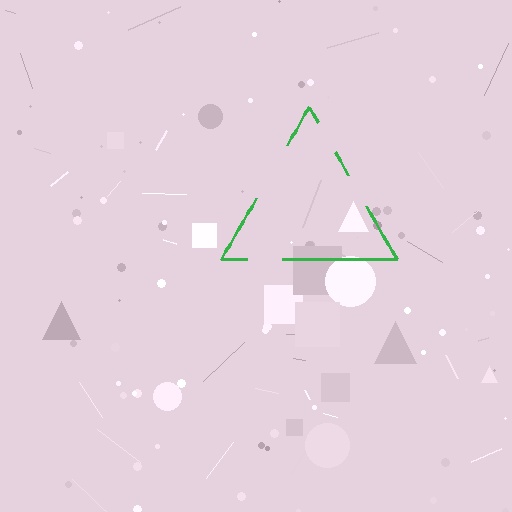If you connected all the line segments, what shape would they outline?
They would outline a triangle.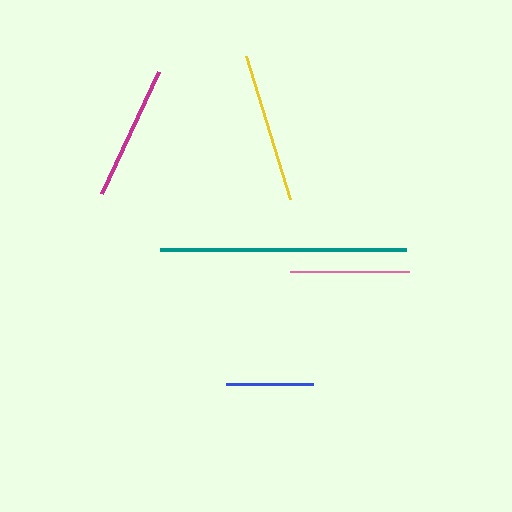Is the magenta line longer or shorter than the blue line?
The magenta line is longer than the blue line.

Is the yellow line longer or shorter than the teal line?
The teal line is longer than the yellow line.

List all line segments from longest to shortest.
From longest to shortest: teal, yellow, magenta, pink, blue.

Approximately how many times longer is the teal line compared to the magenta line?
The teal line is approximately 1.8 times the length of the magenta line.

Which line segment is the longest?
The teal line is the longest at approximately 246 pixels.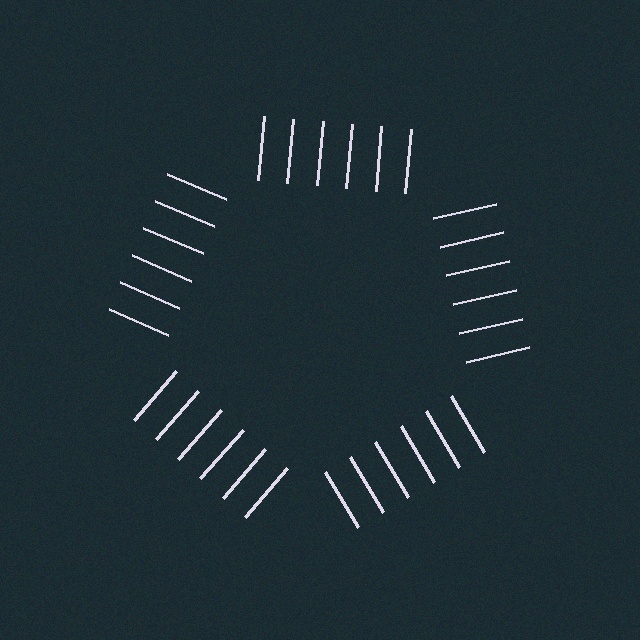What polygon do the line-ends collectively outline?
An illusory pentagon — the line segments terminate on its edges but no continuous stroke is drawn.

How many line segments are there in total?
30 — 6 along each of the 5 edges.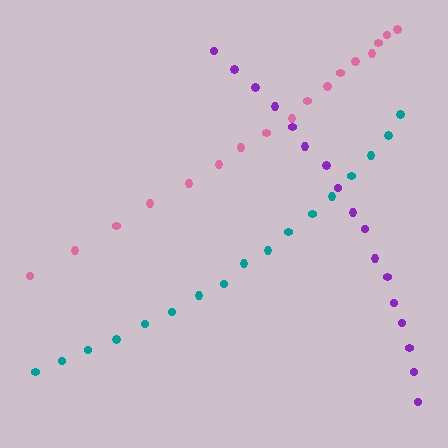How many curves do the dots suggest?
There are 3 distinct paths.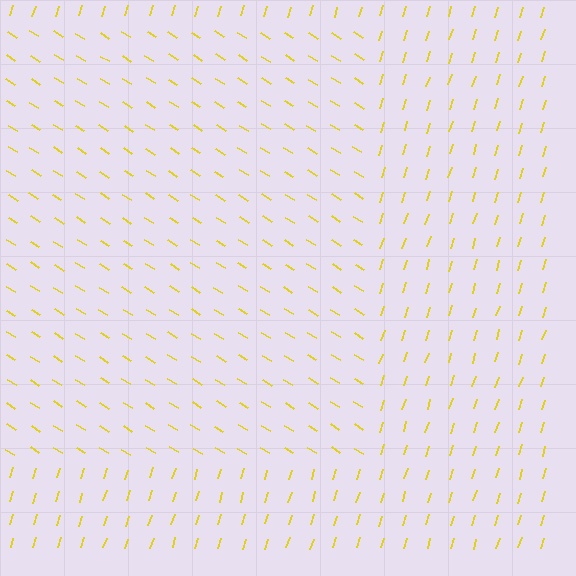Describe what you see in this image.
The image is filled with small yellow line segments. A rectangle region in the image has lines oriented differently from the surrounding lines, creating a visible texture boundary.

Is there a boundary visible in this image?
Yes, there is a texture boundary formed by a change in line orientation.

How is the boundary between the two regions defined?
The boundary is defined purely by a change in line orientation (approximately 75 degrees difference). All lines are the same color and thickness.